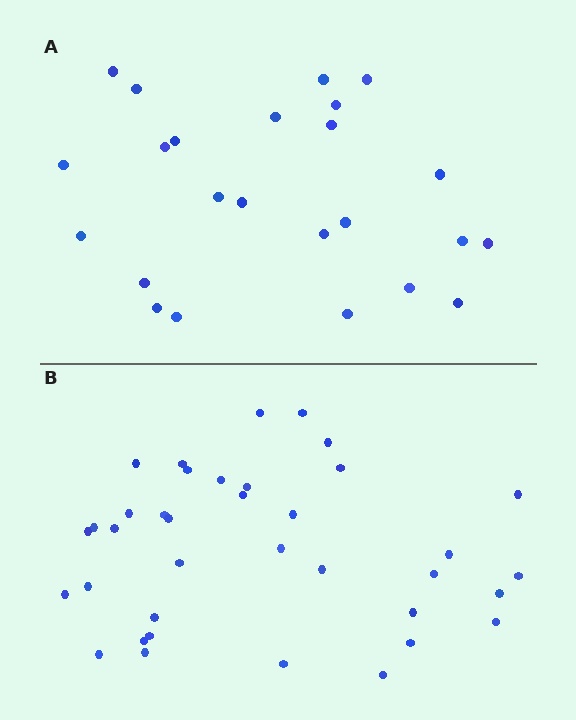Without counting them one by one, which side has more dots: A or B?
Region B (the bottom region) has more dots.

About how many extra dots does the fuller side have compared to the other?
Region B has approximately 15 more dots than region A.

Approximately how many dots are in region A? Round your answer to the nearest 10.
About 20 dots. (The exact count is 24, which rounds to 20.)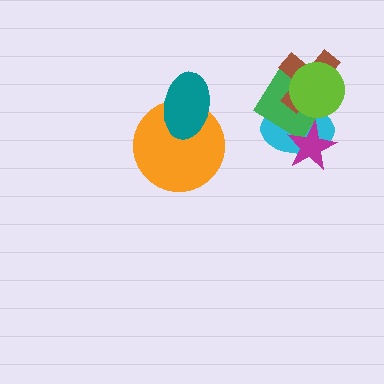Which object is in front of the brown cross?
The lime circle is in front of the brown cross.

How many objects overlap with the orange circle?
1 object overlaps with the orange circle.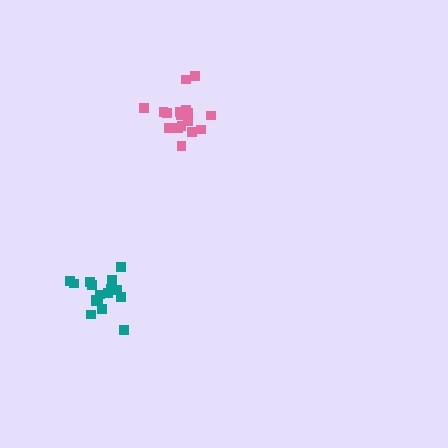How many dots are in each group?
Group 1: 20 dots, Group 2: 17 dots (37 total).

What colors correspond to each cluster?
The clusters are colored: pink, teal.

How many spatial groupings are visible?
There are 2 spatial groupings.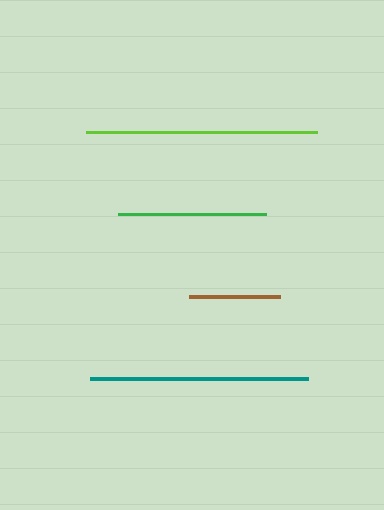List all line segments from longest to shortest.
From longest to shortest: lime, teal, green, brown.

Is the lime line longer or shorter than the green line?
The lime line is longer than the green line.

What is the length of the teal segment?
The teal segment is approximately 217 pixels long.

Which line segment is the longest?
The lime line is the longest at approximately 231 pixels.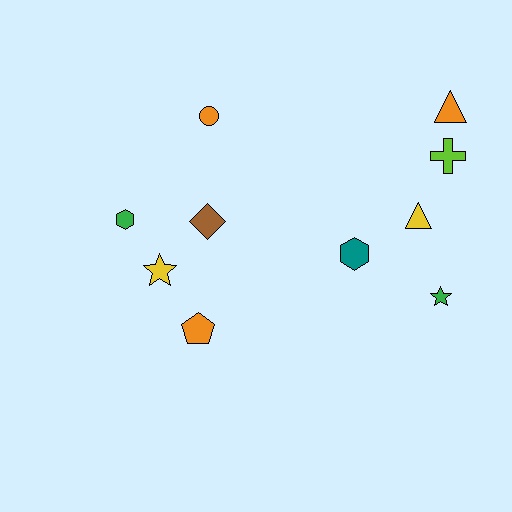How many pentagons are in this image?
There is 1 pentagon.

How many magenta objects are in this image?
There are no magenta objects.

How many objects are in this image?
There are 10 objects.